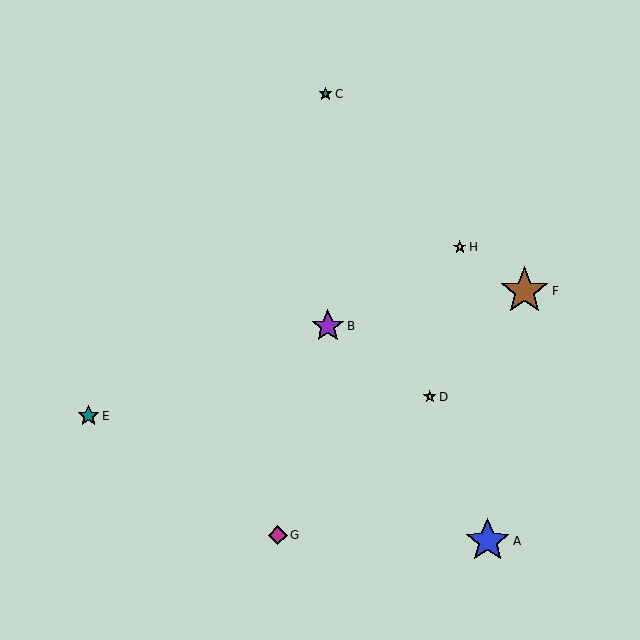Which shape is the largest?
The brown star (labeled F) is the largest.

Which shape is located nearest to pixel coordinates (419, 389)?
The yellow star (labeled D) at (430, 397) is nearest to that location.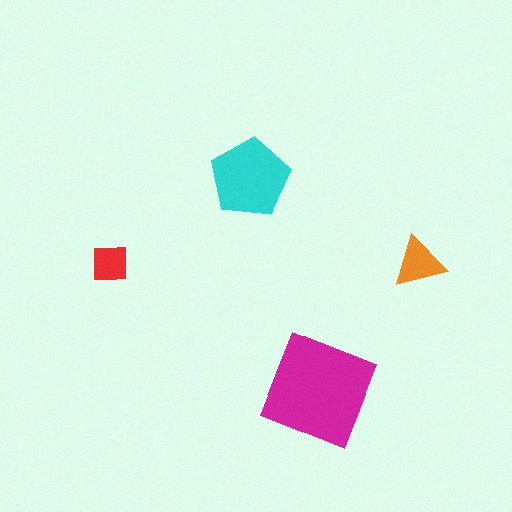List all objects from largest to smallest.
The magenta diamond, the cyan pentagon, the orange triangle, the red square.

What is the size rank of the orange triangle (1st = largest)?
3rd.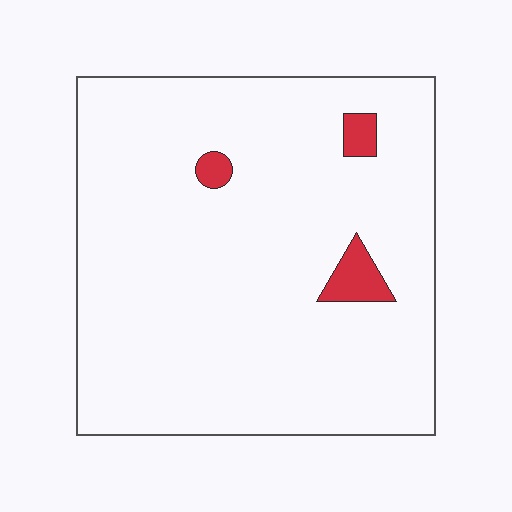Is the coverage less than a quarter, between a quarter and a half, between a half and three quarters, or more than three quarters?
Less than a quarter.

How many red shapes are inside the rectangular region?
3.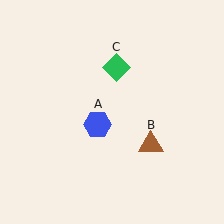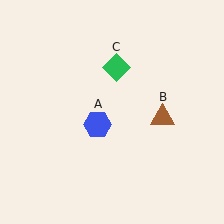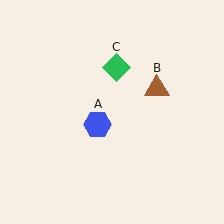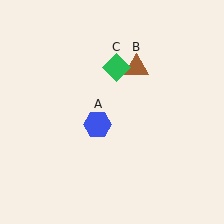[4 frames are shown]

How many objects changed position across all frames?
1 object changed position: brown triangle (object B).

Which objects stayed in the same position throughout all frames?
Blue hexagon (object A) and green diamond (object C) remained stationary.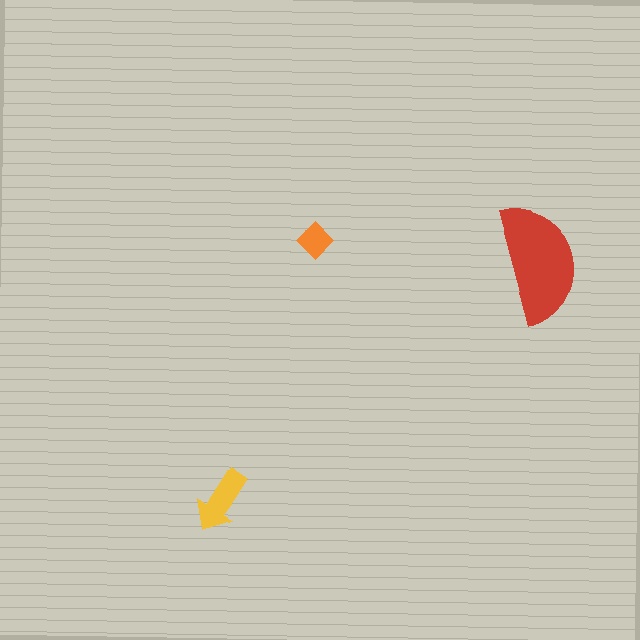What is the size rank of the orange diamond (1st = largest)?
3rd.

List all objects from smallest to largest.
The orange diamond, the yellow arrow, the red semicircle.